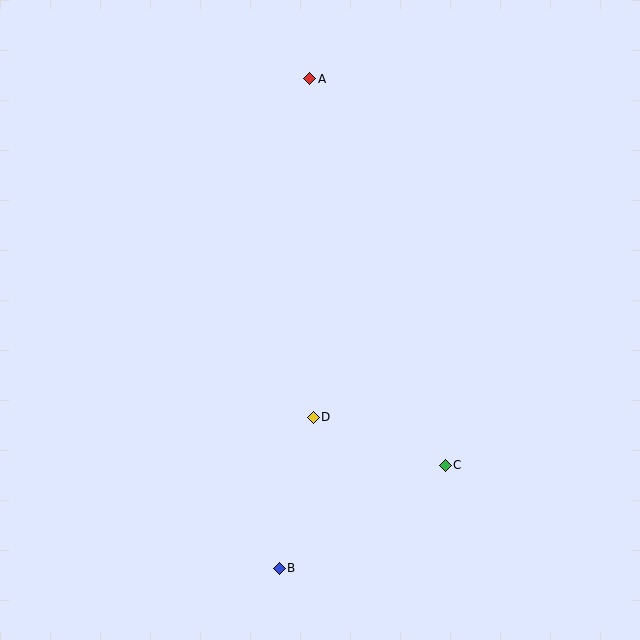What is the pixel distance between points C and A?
The distance between C and A is 410 pixels.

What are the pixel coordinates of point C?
Point C is at (445, 465).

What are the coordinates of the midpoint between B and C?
The midpoint between B and C is at (362, 517).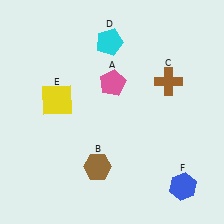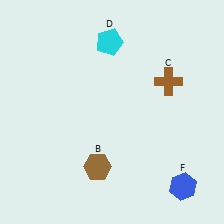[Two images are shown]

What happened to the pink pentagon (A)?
The pink pentagon (A) was removed in Image 2. It was in the top-right area of Image 1.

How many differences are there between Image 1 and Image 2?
There are 2 differences between the two images.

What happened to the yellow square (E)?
The yellow square (E) was removed in Image 2. It was in the top-left area of Image 1.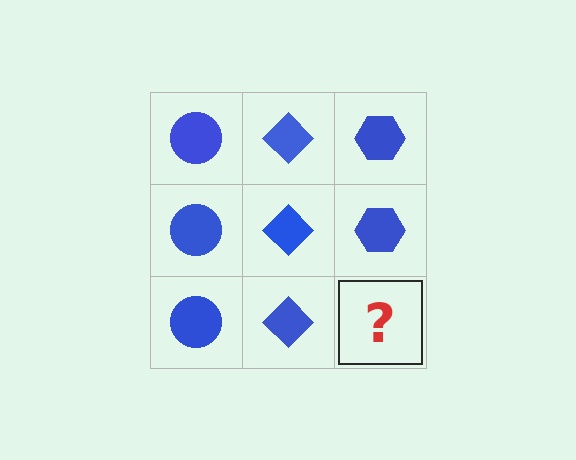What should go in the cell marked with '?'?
The missing cell should contain a blue hexagon.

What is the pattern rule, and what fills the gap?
The rule is that each column has a consistent shape. The gap should be filled with a blue hexagon.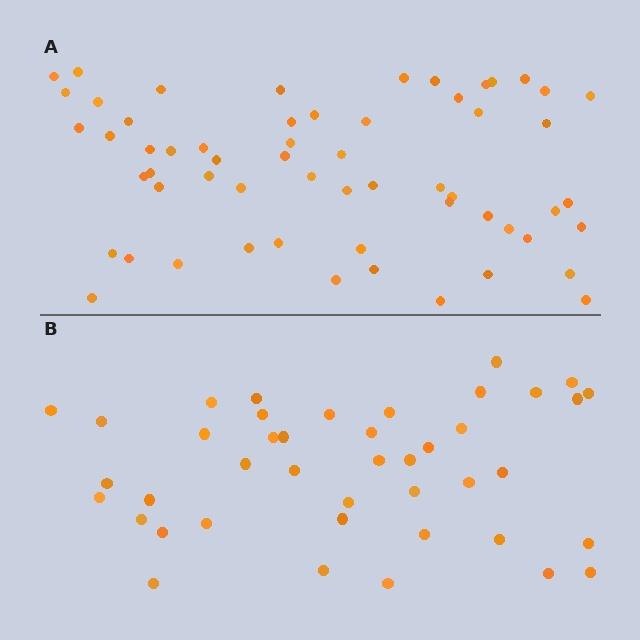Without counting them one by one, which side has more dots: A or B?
Region A (the top region) has more dots.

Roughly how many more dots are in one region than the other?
Region A has approximately 15 more dots than region B.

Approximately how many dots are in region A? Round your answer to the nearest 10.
About 60 dots. (The exact count is 59, which rounds to 60.)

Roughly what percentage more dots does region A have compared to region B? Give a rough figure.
About 40% more.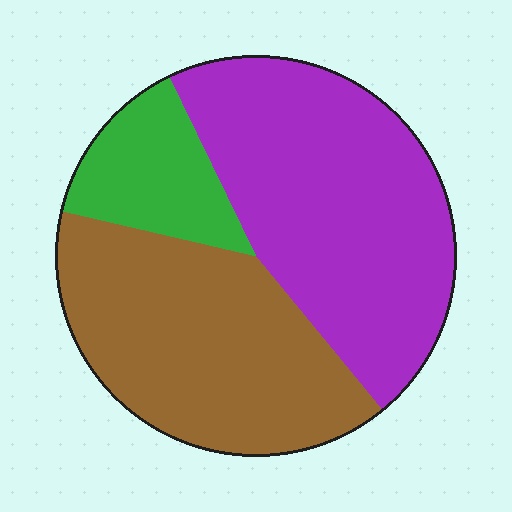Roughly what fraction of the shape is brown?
Brown takes up between a third and a half of the shape.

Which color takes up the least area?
Green, at roughly 15%.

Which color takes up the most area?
Purple, at roughly 45%.